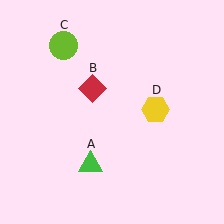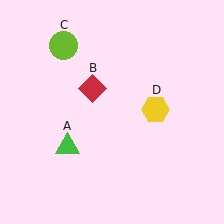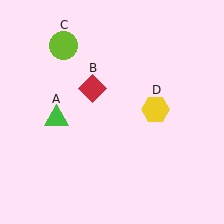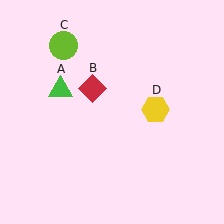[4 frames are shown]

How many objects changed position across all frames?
1 object changed position: green triangle (object A).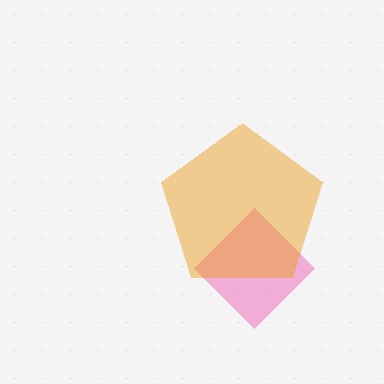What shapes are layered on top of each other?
The layered shapes are: a pink diamond, an orange pentagon.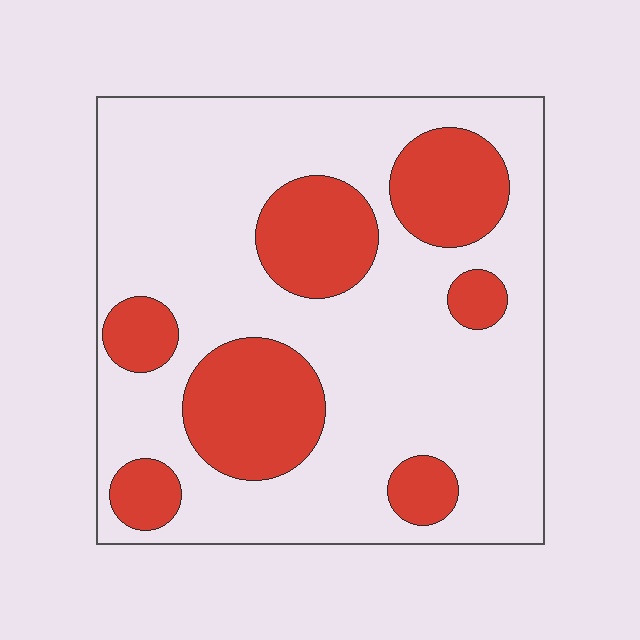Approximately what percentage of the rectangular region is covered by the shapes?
Approximately 30%.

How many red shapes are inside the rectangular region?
7.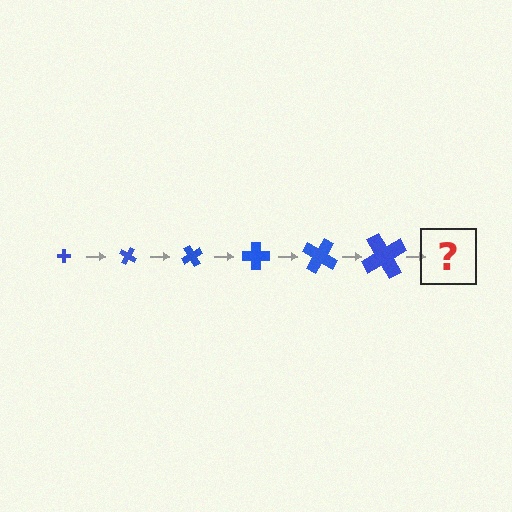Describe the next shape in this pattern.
It should be a cross, larger than the previous one and rotated 180 degrees from the start.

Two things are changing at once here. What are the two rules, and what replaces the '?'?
The two rules are that the cross grows larger each step and it rotates 30 degrees each step. The '?' should be a cross, larger than the previous one and rotated 180 degrees from the start.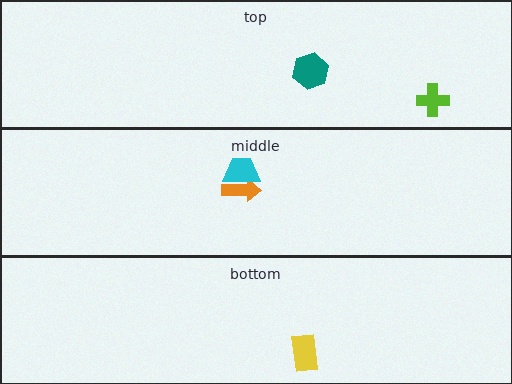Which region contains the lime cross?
The top region.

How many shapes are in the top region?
2.